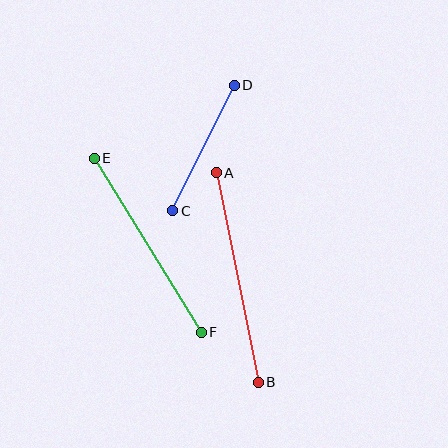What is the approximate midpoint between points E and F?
The midpoint is at approximately (148, 245) pixels.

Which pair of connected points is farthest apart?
Points A and B are farthest apart.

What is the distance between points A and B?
The distance is approximately 214 pixels.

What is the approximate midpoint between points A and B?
The midpoint is at approximately (237, 278) pixels.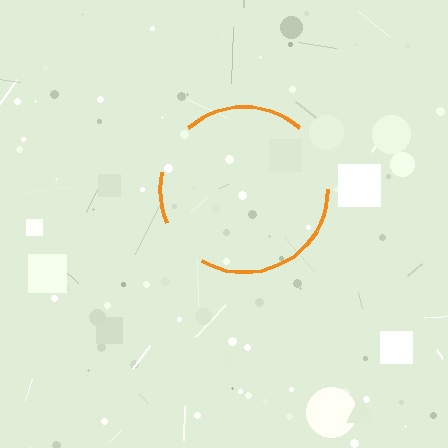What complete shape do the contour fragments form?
The contour fragments form a circle.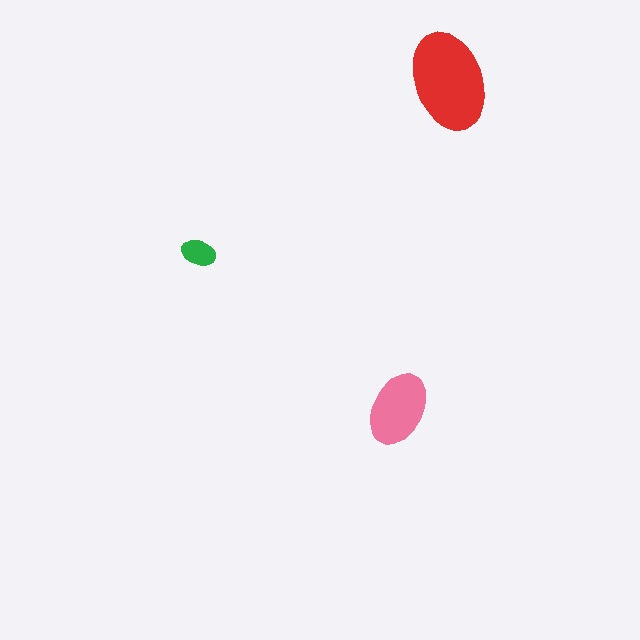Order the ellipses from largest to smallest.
the red one, the pink one, the green one.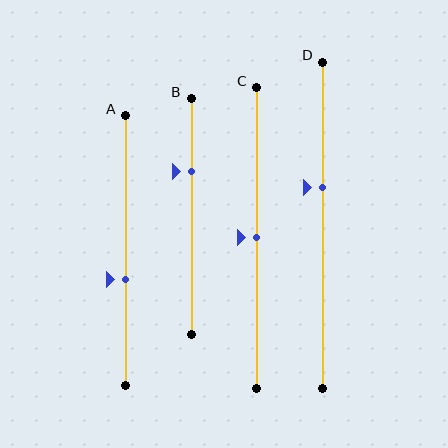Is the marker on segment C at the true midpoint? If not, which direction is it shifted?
Yes, the marker on segment C is at the true midpoint.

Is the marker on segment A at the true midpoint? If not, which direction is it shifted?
No, the marker on segment A is shifted downward by about 11% of the segment length.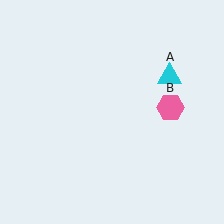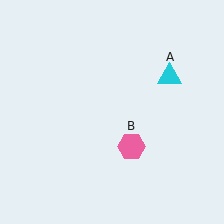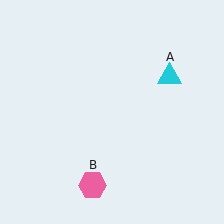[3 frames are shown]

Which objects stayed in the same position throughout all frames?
Cyan triangle (object A) remained stationary.